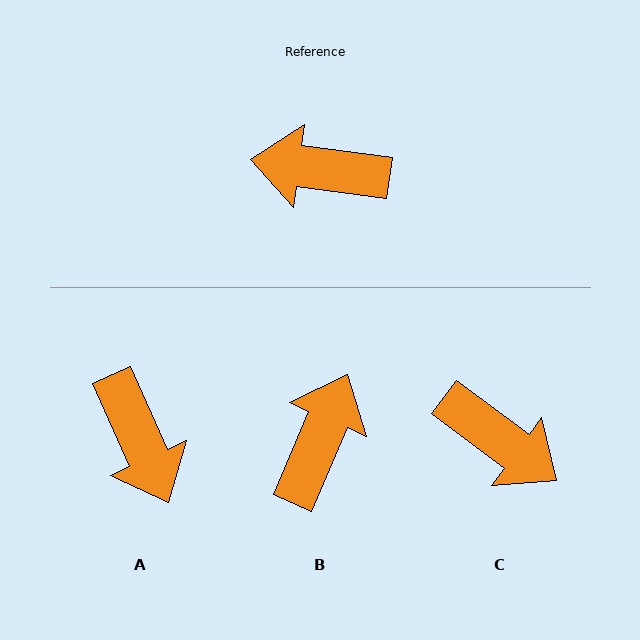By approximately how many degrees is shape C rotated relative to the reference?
Approximately 151 degrees counter-clockwise.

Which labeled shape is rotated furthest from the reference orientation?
C, about 151 degrees away.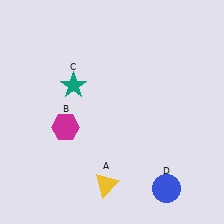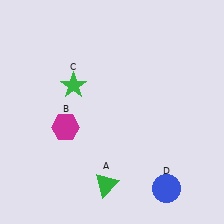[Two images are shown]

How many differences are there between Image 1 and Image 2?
There are 2 differences between the two images.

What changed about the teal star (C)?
In Image 1, C is teal. In Image 2, it changed to green.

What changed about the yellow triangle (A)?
In Image 1, A is yellow. In Image 2, it changed to green.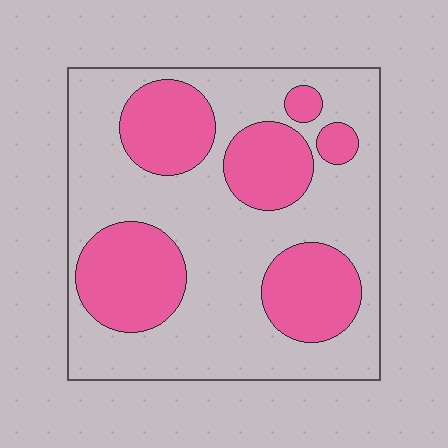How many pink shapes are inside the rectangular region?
6.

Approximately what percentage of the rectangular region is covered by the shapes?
Approximately 35%.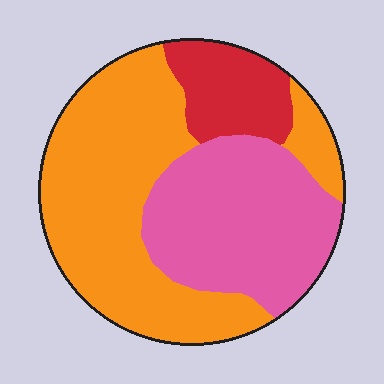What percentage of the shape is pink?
Pink covers 35% of the shape.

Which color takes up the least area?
Red, at roughly 15%.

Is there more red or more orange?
Orange.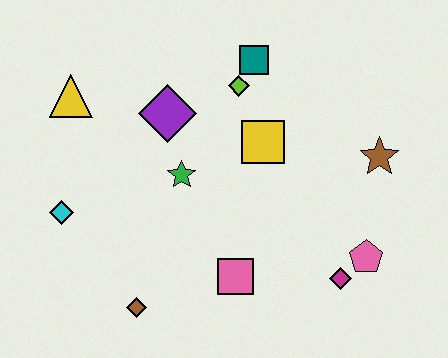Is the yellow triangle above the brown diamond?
Yes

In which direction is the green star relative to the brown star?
The green star is to the left of the brown star.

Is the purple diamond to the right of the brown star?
No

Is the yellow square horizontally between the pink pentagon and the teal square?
Yes